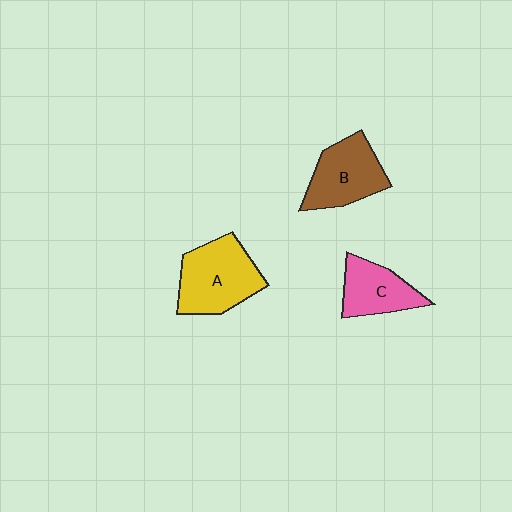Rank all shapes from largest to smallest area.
From largest to smallest: A (yellow), B (brown), C (pink).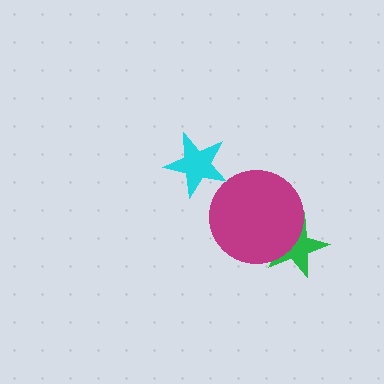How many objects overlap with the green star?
1 object overlaps with the green star.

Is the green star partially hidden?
Yes, it is partially covered by another shape.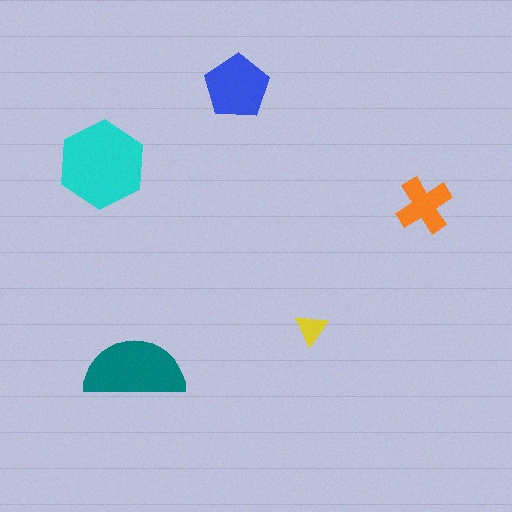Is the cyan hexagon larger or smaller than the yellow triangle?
Larger.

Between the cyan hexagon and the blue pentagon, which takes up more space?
The cyan hexagon.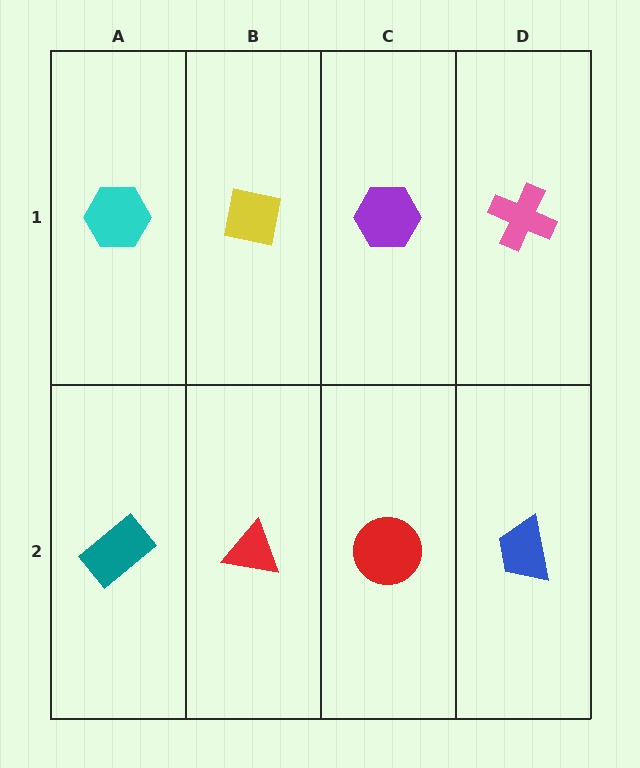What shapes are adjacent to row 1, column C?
A red circle (row 2, column C), a yellow square (row 1, column B), a pink cross (row 1, column D).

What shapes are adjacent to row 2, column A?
A cyan hexagon (row 1, column A), a red triangle (row 2, column B).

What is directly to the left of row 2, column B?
A teal rectangle.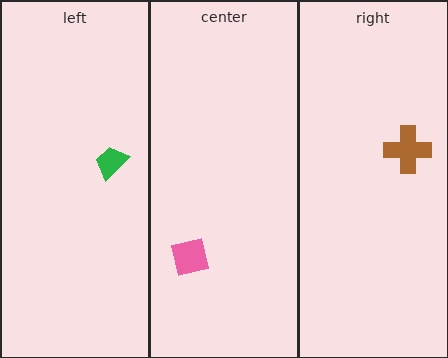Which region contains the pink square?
The center region.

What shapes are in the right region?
The brown cross.